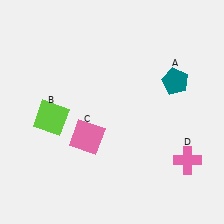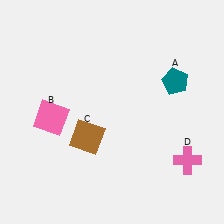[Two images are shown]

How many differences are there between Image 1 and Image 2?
There are 2 differences between the two images.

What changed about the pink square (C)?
In Image 1, C is pink. In Image 2, it changed to brown.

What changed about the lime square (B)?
In Image 1, B is lime. In Image 2, it changed to pink.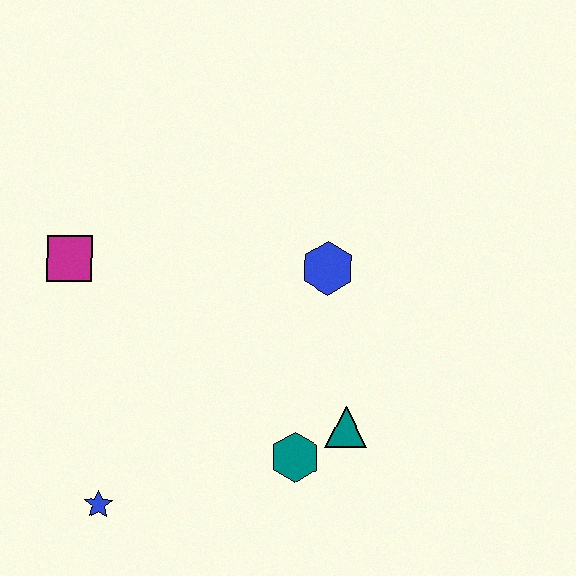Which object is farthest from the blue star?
The blue hexagon is farthest from the blue star.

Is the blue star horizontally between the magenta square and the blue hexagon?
Yes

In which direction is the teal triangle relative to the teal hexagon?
The teal triangle is to the right of the teal hexagon.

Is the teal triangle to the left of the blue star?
No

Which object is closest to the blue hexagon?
The teal triangle is closest to the blue hexagon.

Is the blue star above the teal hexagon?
No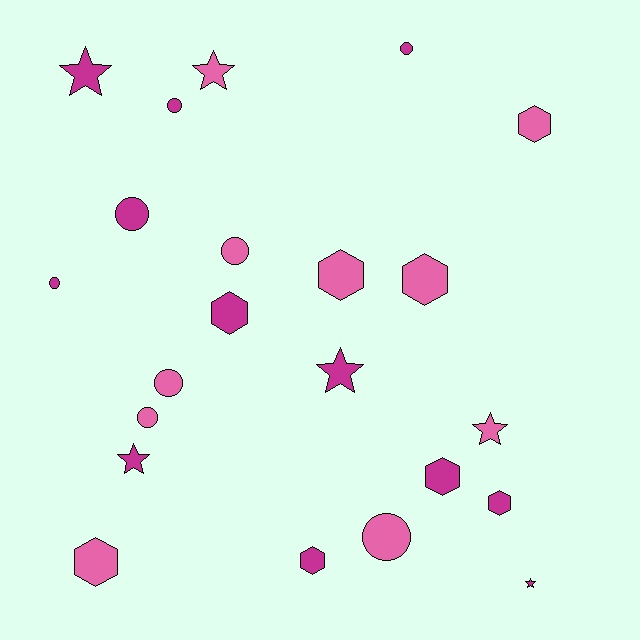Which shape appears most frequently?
Hexagon, with 8 objects.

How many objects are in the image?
There are 22 objects.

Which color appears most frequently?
Magenta, with 12 objects.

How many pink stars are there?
There are 2 pink stars.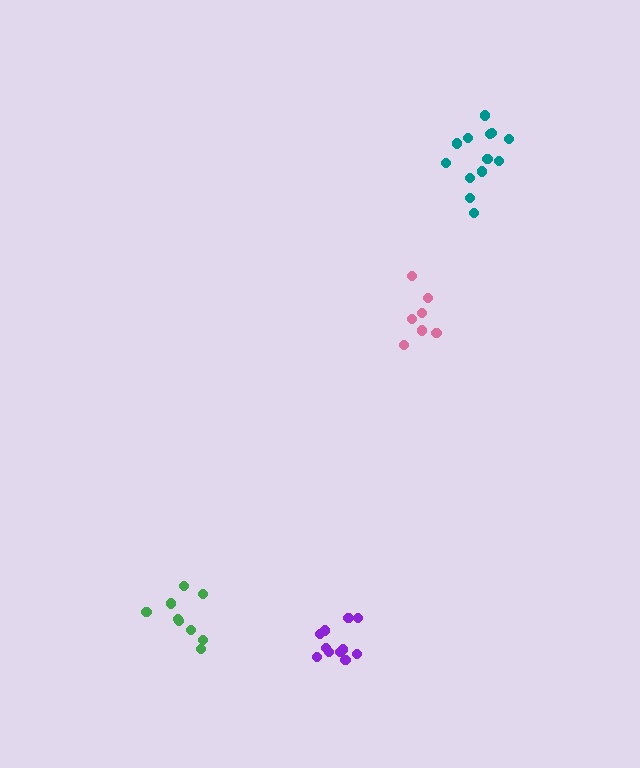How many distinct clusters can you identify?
There are 4 distinct clusters.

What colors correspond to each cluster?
The clusters are colored: green, pink, purple, teal.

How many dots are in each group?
Group 1: 9 dots, Group 2: 7 dots, Group 3: 11 dots, Group 4: 13 dots (40 total).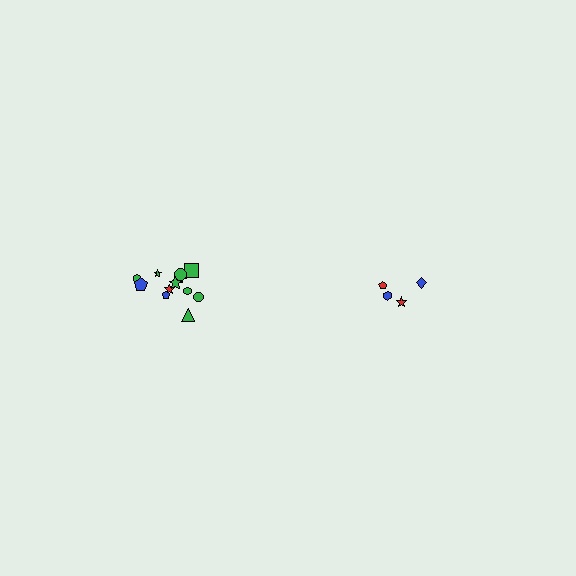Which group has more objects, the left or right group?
The left group.